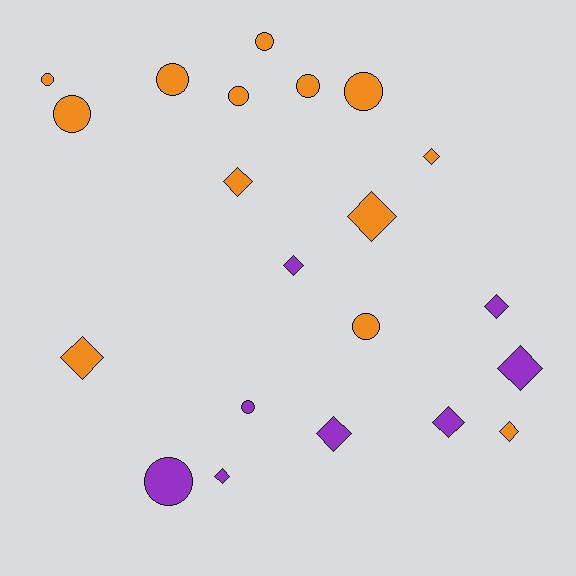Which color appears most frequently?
Orange, with 13 objects.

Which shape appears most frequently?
Diamond, with 11 objects.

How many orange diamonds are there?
There are 5 orange diamonds.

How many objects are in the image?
There are 21 objects.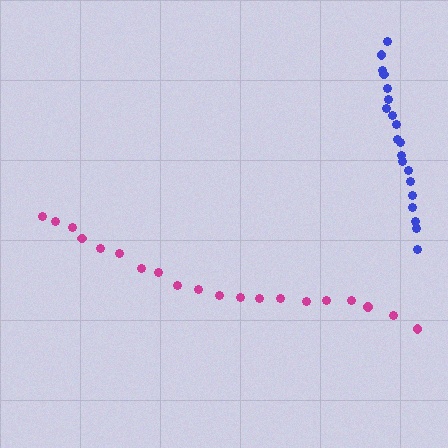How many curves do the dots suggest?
There are 2 distinct paths.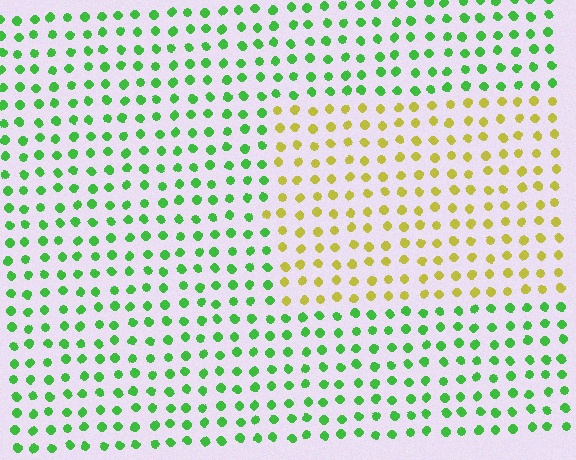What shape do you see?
I see a rectangle.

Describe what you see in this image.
The image is filled with small green elements in a uniform arrangement. A rectangle-shaped region is visible where the elements are tinted to a slightly different hue, forming a subtle color boundary.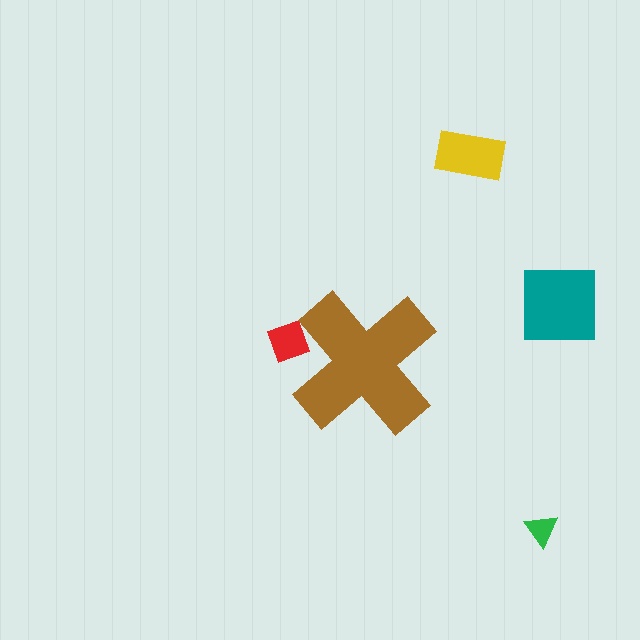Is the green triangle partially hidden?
No, the green triangle is fully visible.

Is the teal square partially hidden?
No, the teal square is fully visible.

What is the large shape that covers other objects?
A brown cross.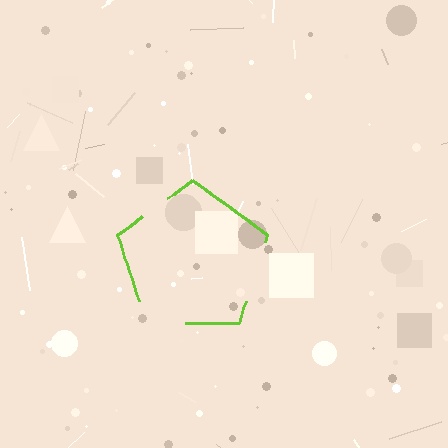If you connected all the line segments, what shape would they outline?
They would outline a pentagon.